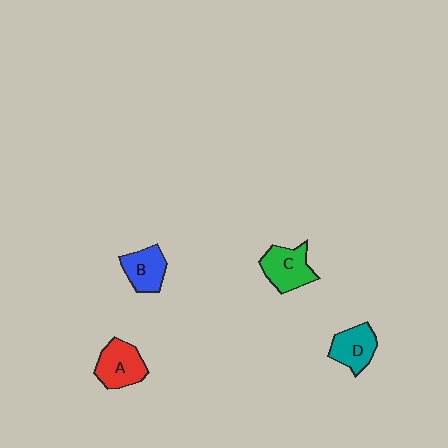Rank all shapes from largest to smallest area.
From largest to smallest: C (green), A (red), D (teal), B (blue).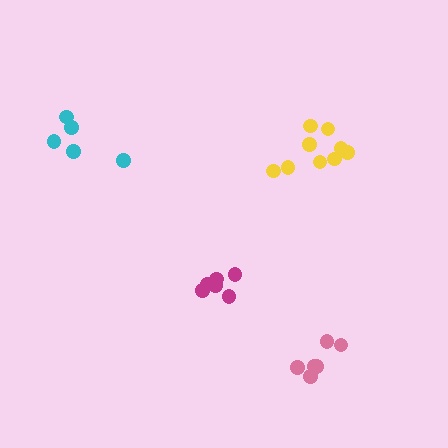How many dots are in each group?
Group 1: 5 dots, Group 2: 7 dots, Group 3: 9 dots, Group 4: 6 dots (27 total).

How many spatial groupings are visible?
There are 4 spatial groupings.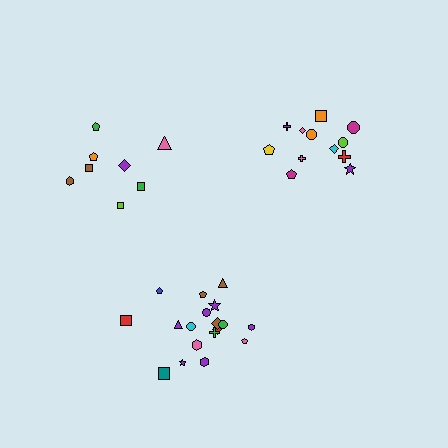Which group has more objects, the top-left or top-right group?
The top-right group.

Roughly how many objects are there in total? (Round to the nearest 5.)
Roughly 40 objects in total.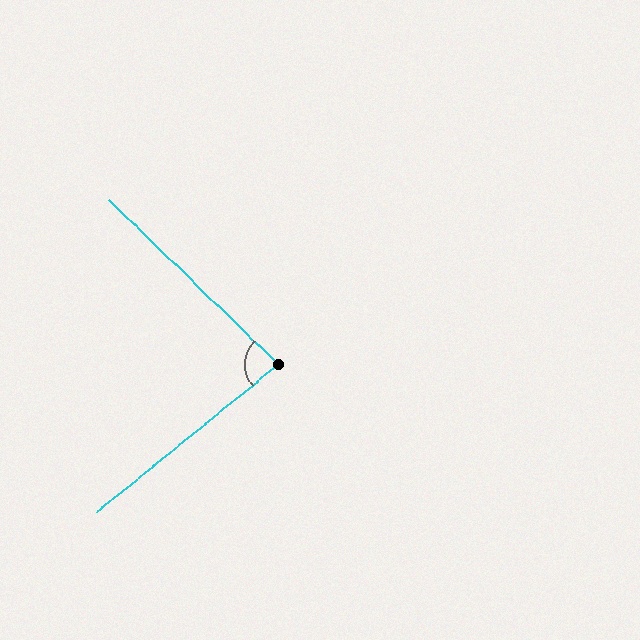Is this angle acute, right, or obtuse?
It is acute.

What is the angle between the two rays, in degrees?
Approximately 83 degrees.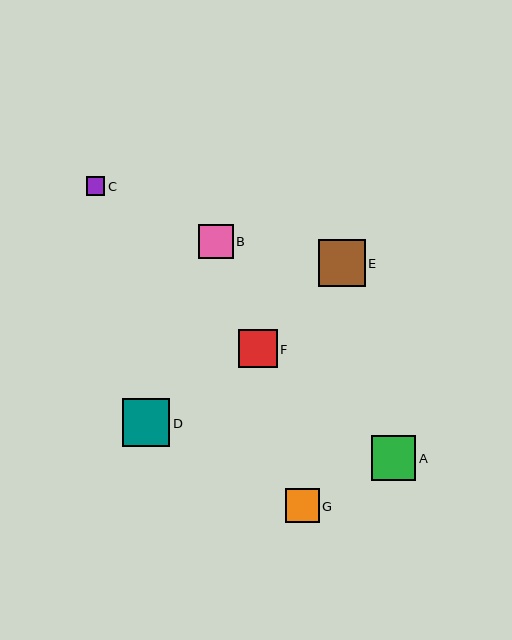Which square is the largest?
Square D is the largest with a size of approximately 47 pixels.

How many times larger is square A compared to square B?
Square A is approximately 1.3 times the size of square B.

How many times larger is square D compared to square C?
Square D is approximately 2.5 times the size of square C.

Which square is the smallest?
Square C is the smallest with a size of approximately 19 pixels.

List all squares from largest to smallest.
From largest to smallest: D, E, A, F, B, G, C.